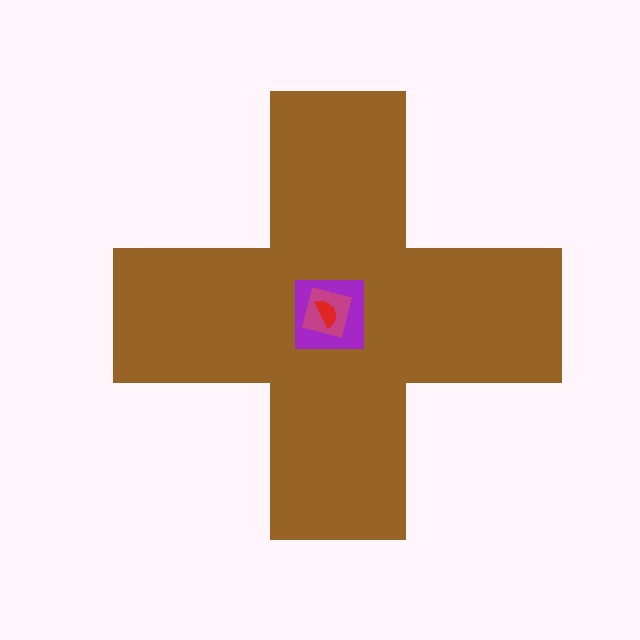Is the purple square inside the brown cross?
Yes.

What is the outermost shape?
The brown cross.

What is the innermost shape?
The red semicircle.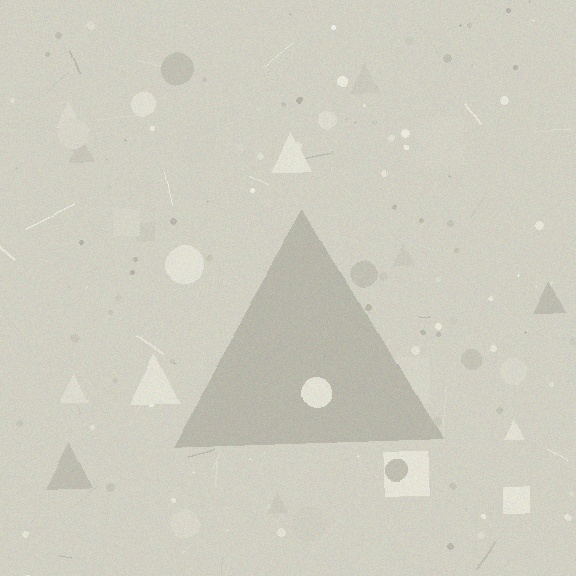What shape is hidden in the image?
A triangle is hidden in the image.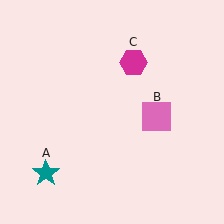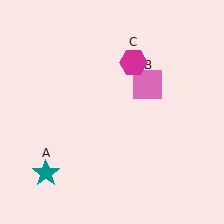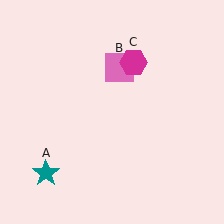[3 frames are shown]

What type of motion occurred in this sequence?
The pink square (object B) rotated counterclockwise around the center of the scene.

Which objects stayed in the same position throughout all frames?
Teal star (object A) and magenta hexagon (object C) remained stationary.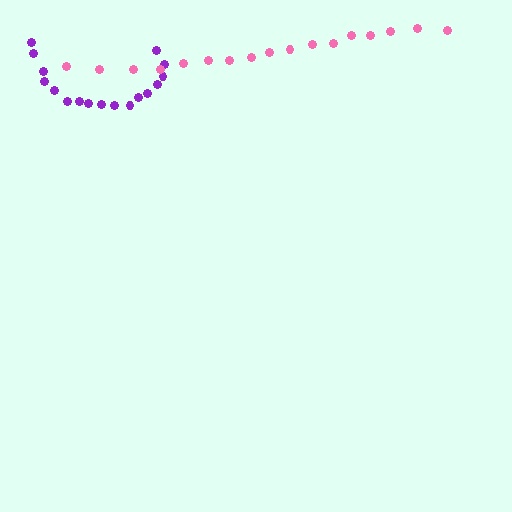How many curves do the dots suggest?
There are 2 distinct paths.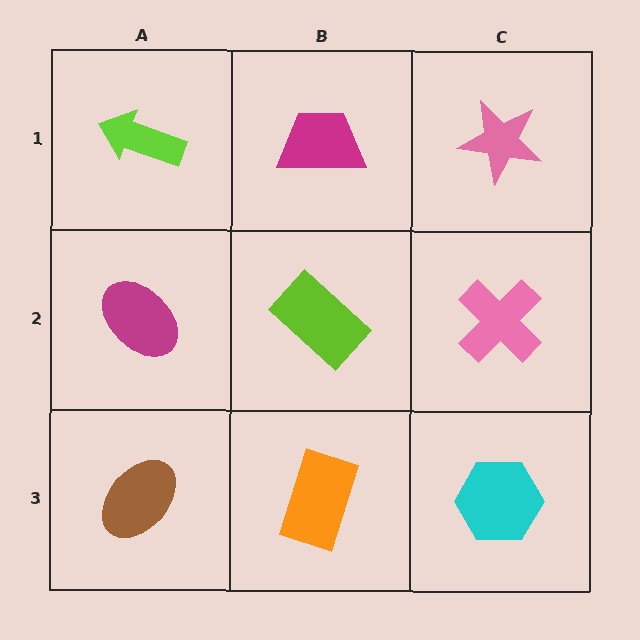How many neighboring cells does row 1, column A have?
2.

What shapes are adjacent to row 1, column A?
A magenta ellipse (row 2, column A), a magenta trapezoid (row 1, column B).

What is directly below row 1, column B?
A lime rectangle.